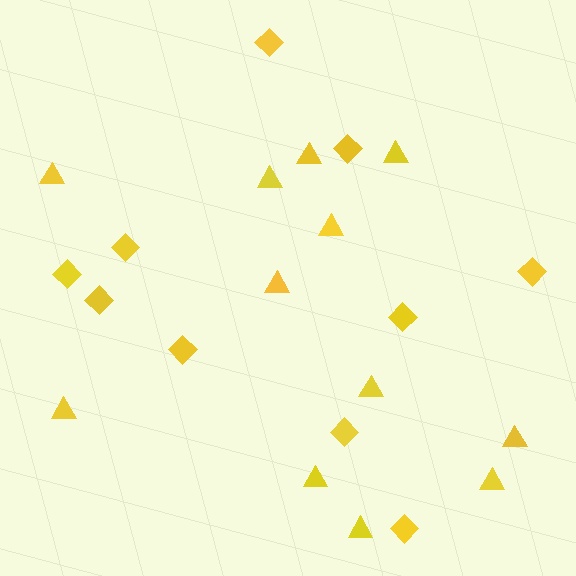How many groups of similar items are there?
There are 2 groups: one group of triangles (12) and one group of diamonds (10).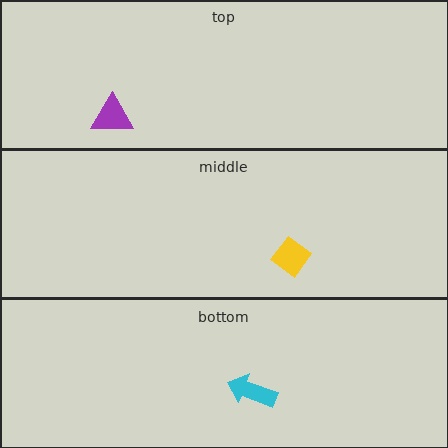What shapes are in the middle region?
The yellow diamond.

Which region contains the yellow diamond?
The middle region.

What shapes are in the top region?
The purple triangle.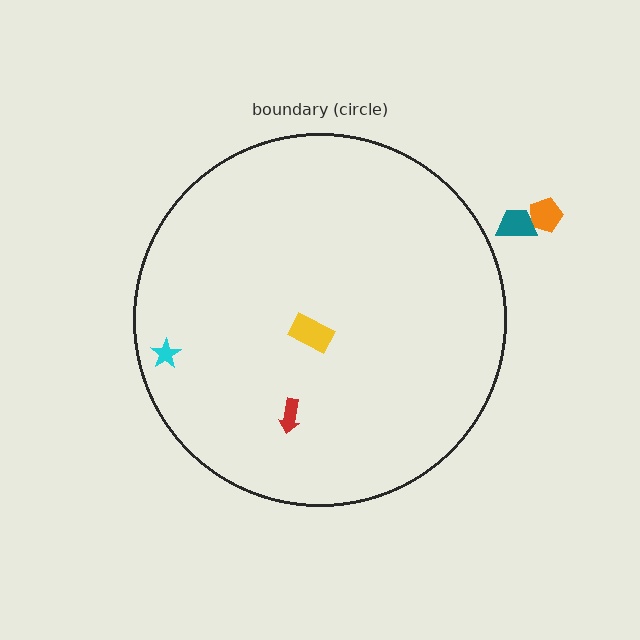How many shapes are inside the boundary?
3 inside, 2 outside.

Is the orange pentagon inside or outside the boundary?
Outside.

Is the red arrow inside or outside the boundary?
Inside.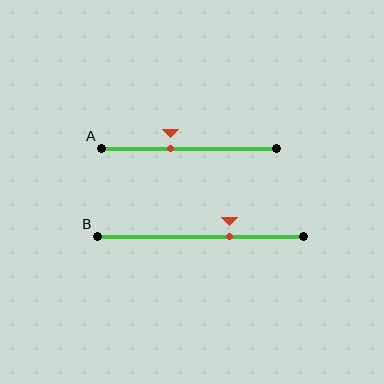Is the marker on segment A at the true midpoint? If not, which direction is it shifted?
No, the marker on segment A is shifted to the left by about 10% of the segment length.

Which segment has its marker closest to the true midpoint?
Segment A has its marker closest to the true midpoint.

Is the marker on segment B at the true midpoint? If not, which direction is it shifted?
No, the marker on segment B is shifted to the right by about 14% of the segment length.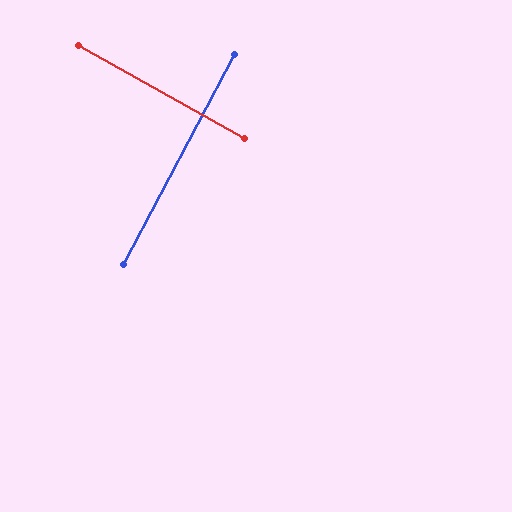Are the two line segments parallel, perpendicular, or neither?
Perpendicular — they meet at approximately 89°.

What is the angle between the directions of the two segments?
Approximately 89 degrees.